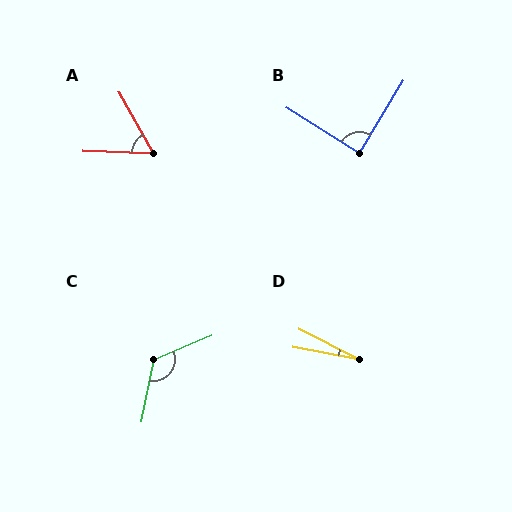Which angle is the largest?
C, at approximately 124 degrees.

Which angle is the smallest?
D, at approximately 16 degrees.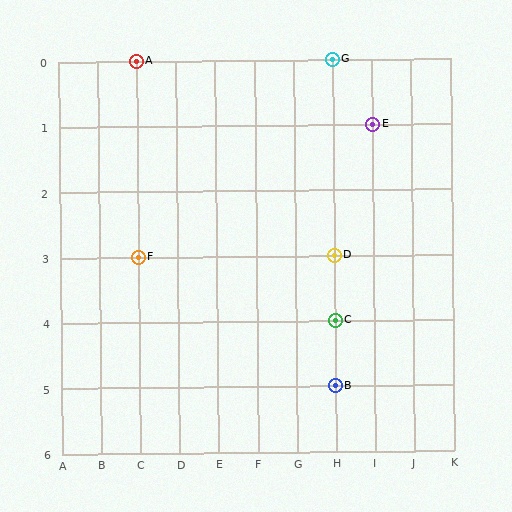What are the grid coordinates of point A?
Point A is at grid coordinates (C, 0).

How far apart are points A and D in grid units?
Points A and D are 5 columns and 3 rows apart (about 5.8 grid units diagonally).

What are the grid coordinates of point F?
Point F is at grid coordinates (C, 3).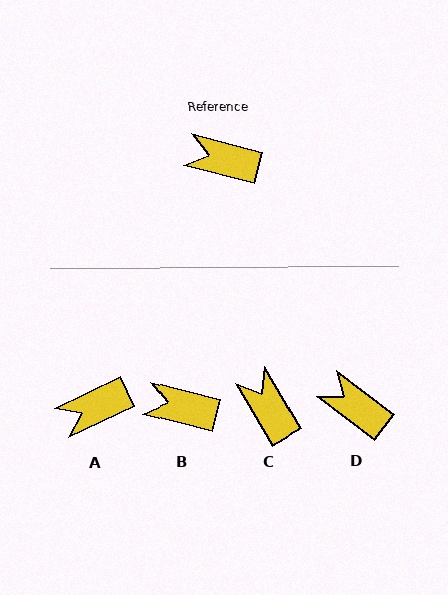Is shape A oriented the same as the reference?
No, it is off by about 40 degrees.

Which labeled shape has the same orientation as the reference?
B.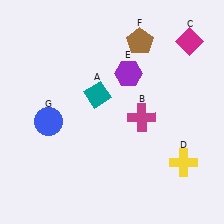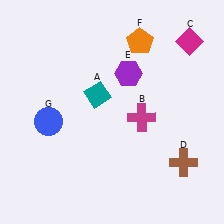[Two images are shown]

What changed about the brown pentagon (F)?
In Image 1, F is brown. In Image 2, it changed to orange.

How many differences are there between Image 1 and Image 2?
There are 2 differences between the two images.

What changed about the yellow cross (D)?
In Image 1, D is yellow. In Image 2, it changed to brown.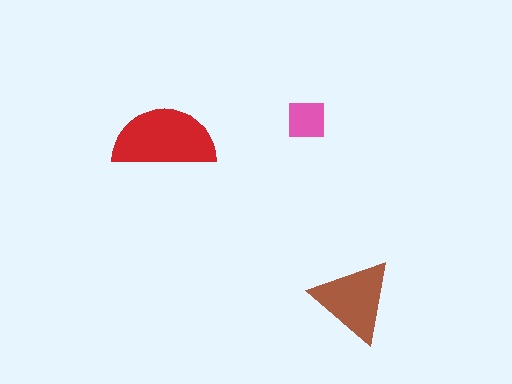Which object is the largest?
The red semicircle.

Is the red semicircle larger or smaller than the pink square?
Larger.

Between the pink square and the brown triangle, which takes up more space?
The brown triangle.